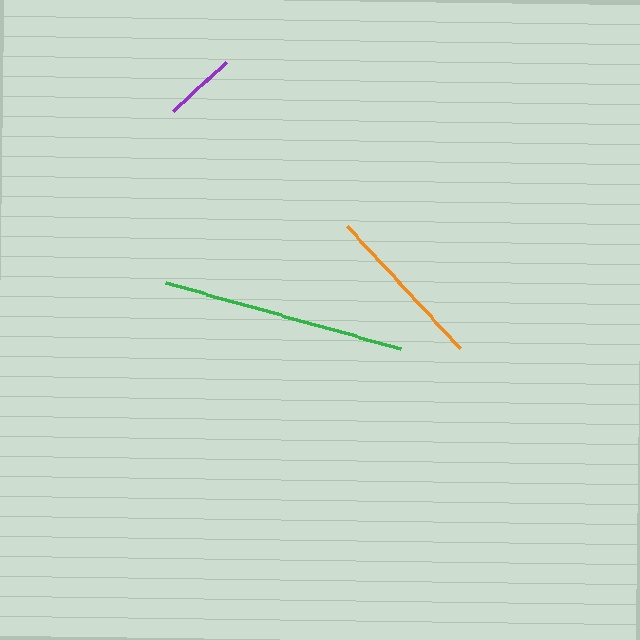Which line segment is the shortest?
The purple line is the shortest at approximately 72 pixels.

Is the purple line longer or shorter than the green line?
The green line is longer than the purple line.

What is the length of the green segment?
The green segment is approximately 244 pixels long.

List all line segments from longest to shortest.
From longest to shortest: green, orange, purple.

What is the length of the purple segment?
The purple segment is approximately 72 pixels long.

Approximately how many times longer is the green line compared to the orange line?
The green line is approximately 1.5 times the length of the orange line.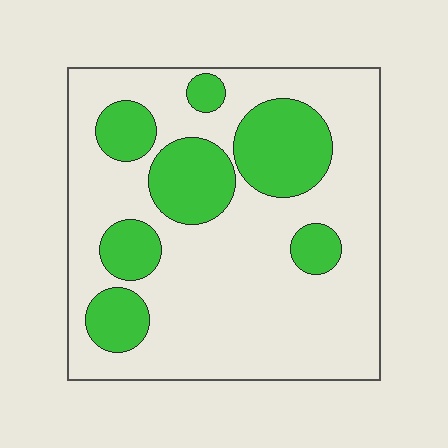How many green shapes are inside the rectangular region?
7.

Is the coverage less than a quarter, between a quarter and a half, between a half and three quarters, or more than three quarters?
Between a quarter and a half.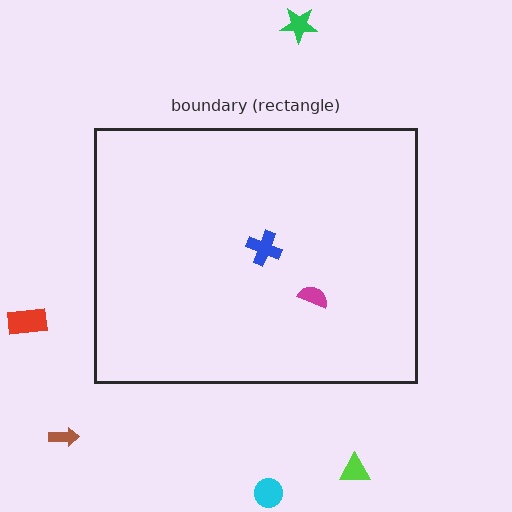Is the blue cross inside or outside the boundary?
Inside.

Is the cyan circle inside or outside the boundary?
Outside.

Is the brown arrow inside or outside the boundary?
Outside.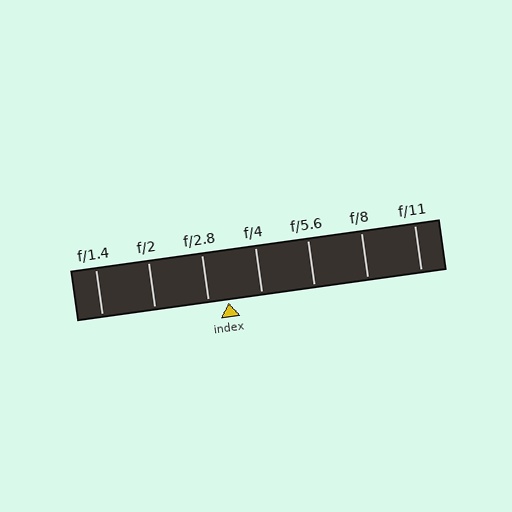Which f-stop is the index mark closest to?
The index mark is closest to f/2.8.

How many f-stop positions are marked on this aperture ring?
There are 7 f-stop positions marked.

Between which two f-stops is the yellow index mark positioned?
The index mark is between f/2.8 and f/4.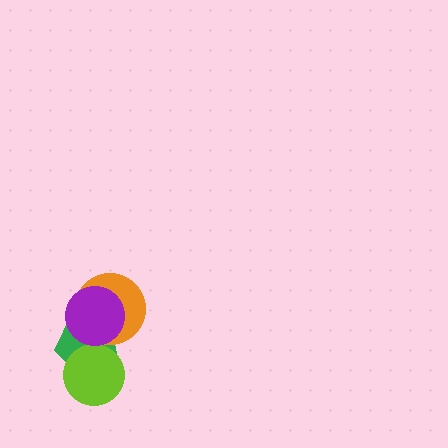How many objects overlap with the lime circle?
1 object overlaps with the lime circle.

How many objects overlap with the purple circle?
2 objects overlap with the purple circle.